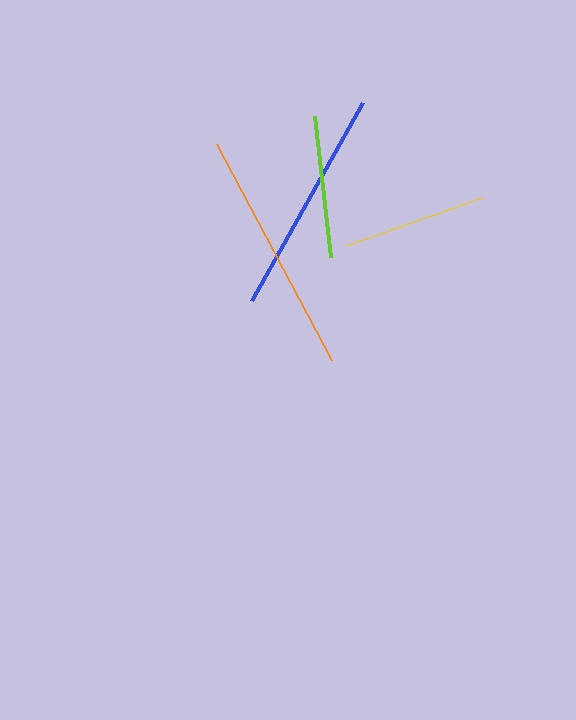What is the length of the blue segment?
The blue segment is approximately 227 pixels long.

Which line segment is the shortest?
The lime line is the shortest at approximately 142 pixels.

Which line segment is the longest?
The orange line is the longest at approximately 245 pixels.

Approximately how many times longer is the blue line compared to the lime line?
The blue line is approximately 1.6 times the length of the lime line.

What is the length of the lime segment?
The lime segment is approximately 142 pixels long.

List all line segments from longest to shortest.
From longest to shortest: orange, blue, yellow, lime.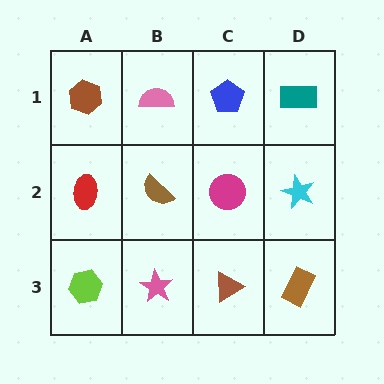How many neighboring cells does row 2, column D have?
3.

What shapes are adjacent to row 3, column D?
A cyan star (row 2, column D), a brown triangle (row 3, column C).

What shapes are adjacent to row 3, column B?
A brown semicircle (row 2, column B), a lime hexagon (row 3, column A), a brown triangle (row 3, column C).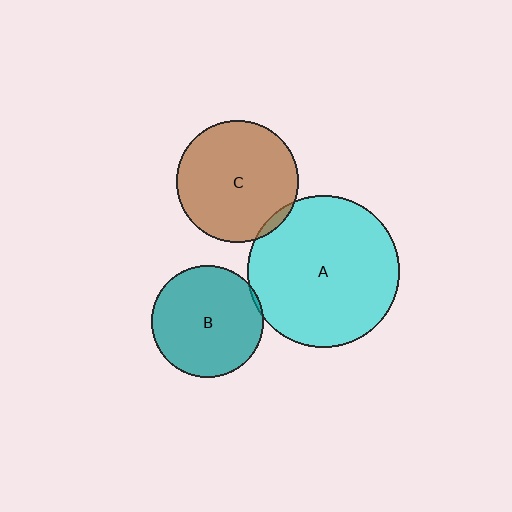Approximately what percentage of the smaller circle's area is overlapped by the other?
Approximately 5%.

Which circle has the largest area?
Circle A (cyan).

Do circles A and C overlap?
Yes.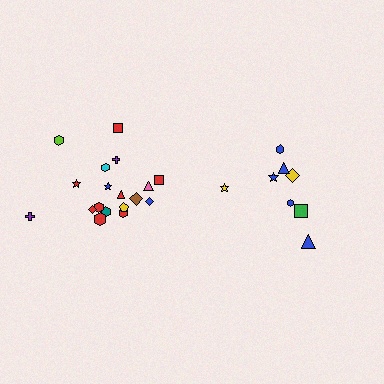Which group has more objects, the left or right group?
The left group.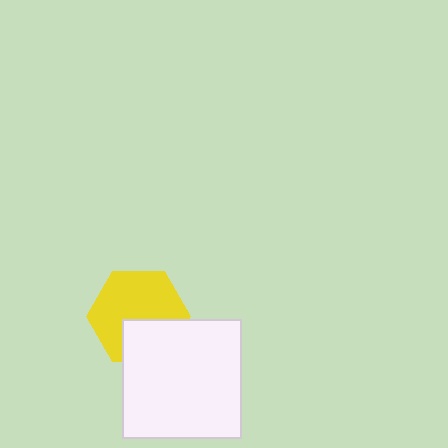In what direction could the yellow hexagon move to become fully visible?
The yellow hexagon could move up. That would shift it out from behind the white square entirely.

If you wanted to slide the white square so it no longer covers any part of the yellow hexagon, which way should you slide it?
Slide it down — that is the most direct way to separate the two shapes.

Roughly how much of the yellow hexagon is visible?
Most of it is visible (roughly 67%).